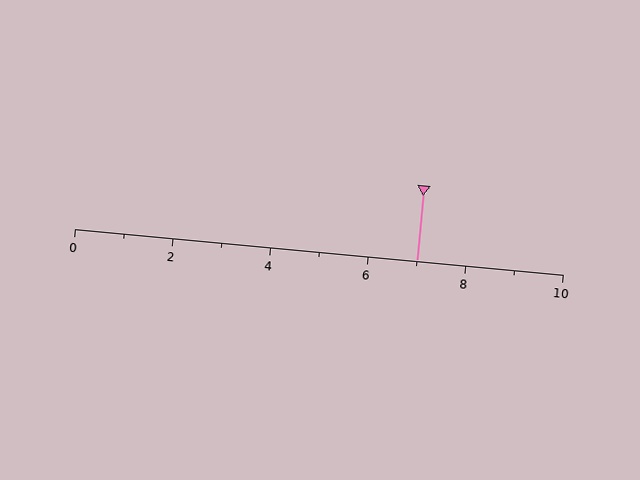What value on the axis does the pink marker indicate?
The marker indicates approximately 7.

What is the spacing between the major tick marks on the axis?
The major ticks are spaced 2 apart.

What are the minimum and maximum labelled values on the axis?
The axis runs from 0 to 10.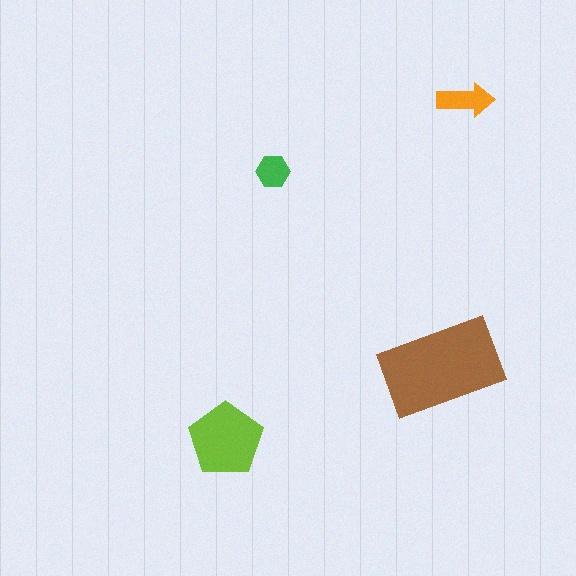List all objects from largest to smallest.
The brown rectangle, the lime pentagon, the orange arrow, the green hexagon.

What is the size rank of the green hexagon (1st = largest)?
4th.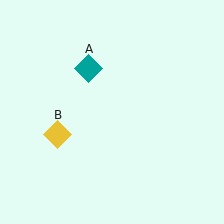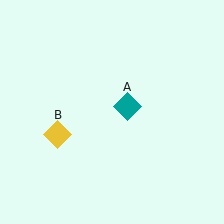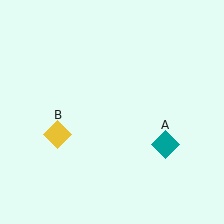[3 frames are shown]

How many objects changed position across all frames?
1 object changed position: teal diamond (object A).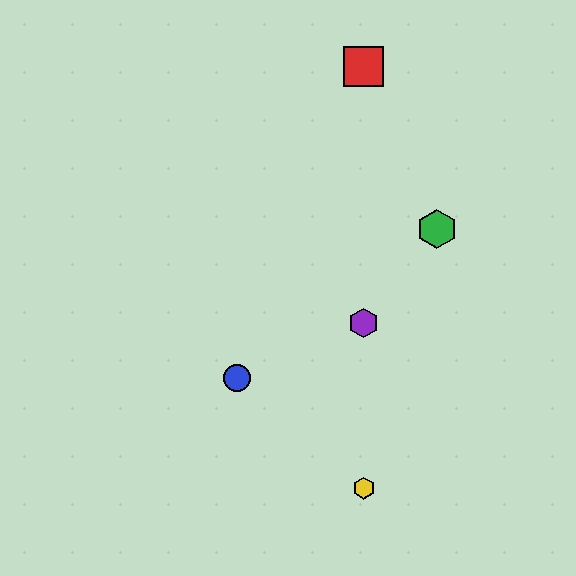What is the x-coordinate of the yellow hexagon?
The yellow hexagon is at x≈364.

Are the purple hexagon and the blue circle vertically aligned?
No, the purple hexagon is at x≈364 and the blue circle is at x≈237.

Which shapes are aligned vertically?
The red square, the yellow hexagon, the purple hexagon are aligned vertically.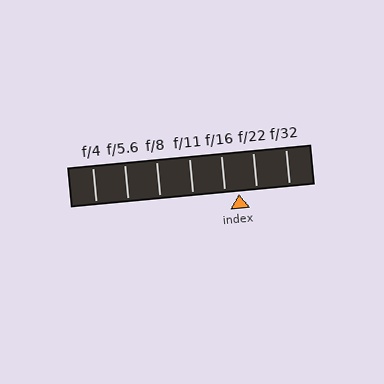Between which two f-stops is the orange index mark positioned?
The index mark is between f/16 and f/22.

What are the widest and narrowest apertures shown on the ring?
The widest aperture shown is f/4 and the narrowest is f/32.